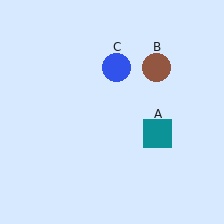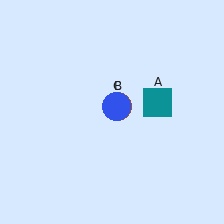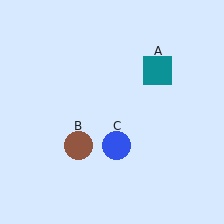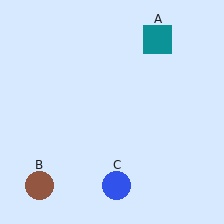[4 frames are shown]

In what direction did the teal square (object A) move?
The teal square (object A) moved up.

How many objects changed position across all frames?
3 objects changed position: teal square (object A), brown circle (object B), blue circle (object C).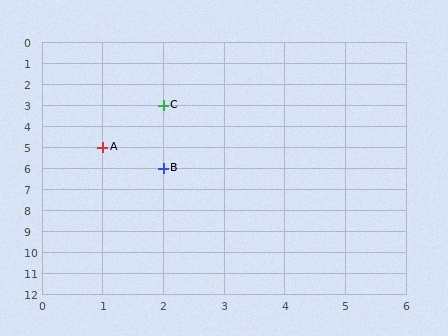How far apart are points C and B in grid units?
Points C and B are 3 rows apart.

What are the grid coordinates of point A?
Point A is at grid coordinates (1, 5).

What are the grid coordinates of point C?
Point C is at grid coordinates (2, 3).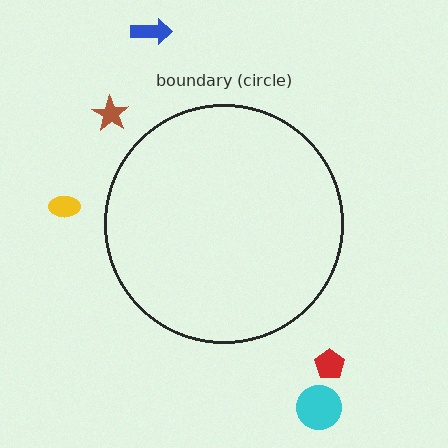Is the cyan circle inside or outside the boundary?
Outside.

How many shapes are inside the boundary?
0 inside, 5 outside.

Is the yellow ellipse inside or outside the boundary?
Outside.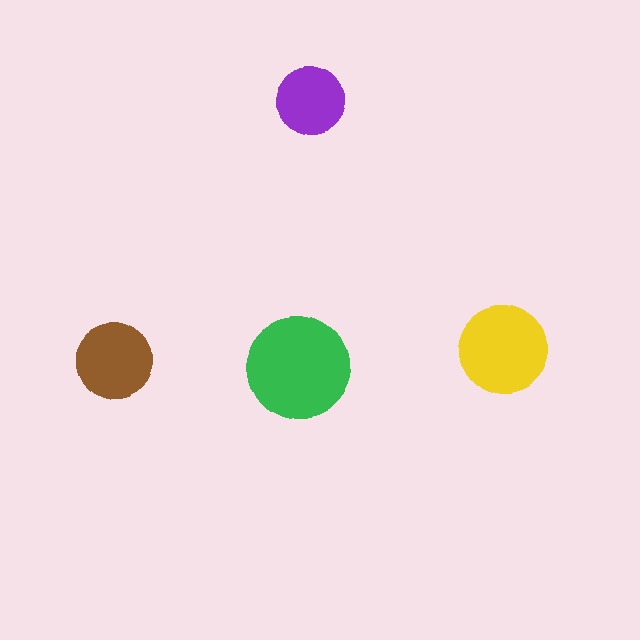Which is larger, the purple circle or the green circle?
The green one.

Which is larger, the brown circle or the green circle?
The green one.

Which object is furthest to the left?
The brown circle is leftmost.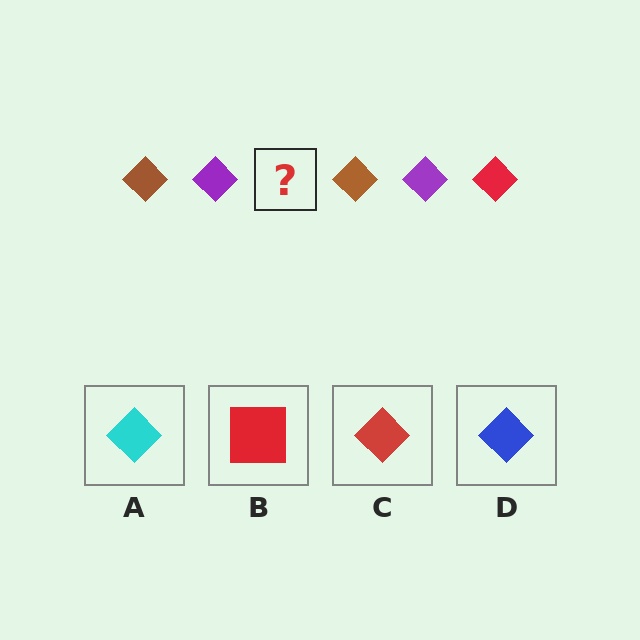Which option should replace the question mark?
Option C.